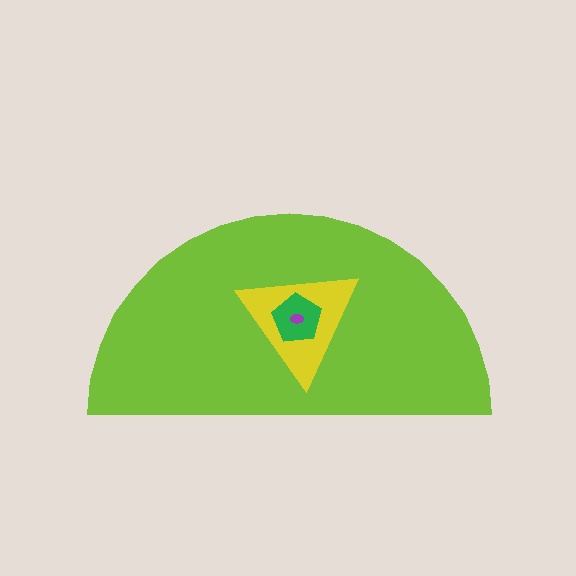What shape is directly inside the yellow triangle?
The green pentagon.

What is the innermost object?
The purple ellipse.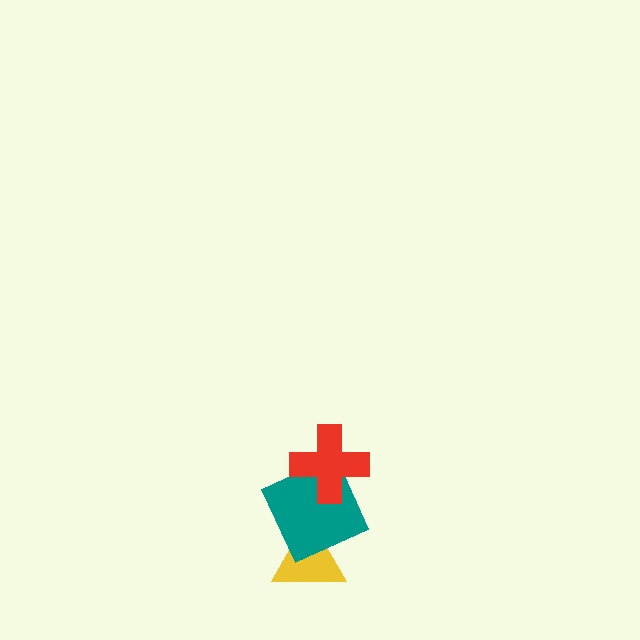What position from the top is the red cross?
The red cross is 1st from the top.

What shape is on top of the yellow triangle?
The teal square is on top of the yellow triangle.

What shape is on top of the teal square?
The red cross is on top of the teal square.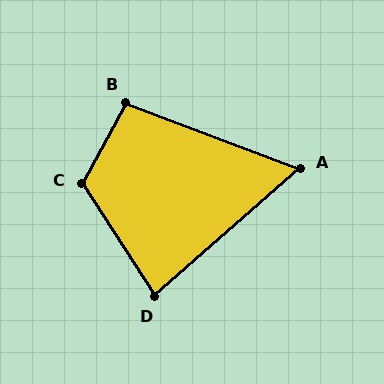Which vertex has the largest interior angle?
C, at approximately 118 degrees.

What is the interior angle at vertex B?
Approximately 98 degrees (obtuse).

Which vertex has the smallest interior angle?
A, at approximately 62 degrees.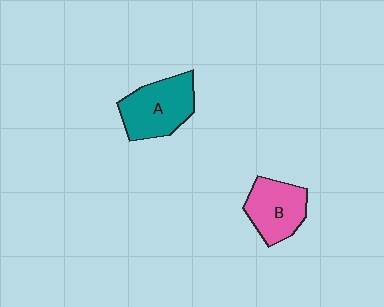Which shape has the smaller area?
Shape B (pink).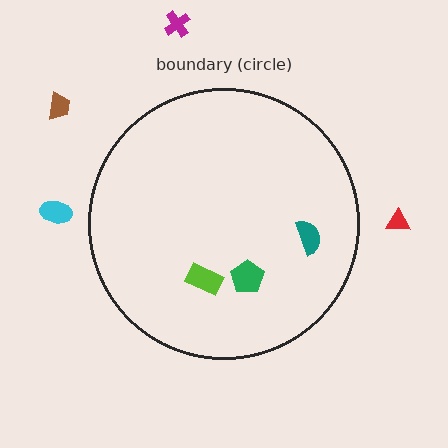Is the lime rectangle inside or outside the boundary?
Inside.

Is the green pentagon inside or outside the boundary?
Inside.